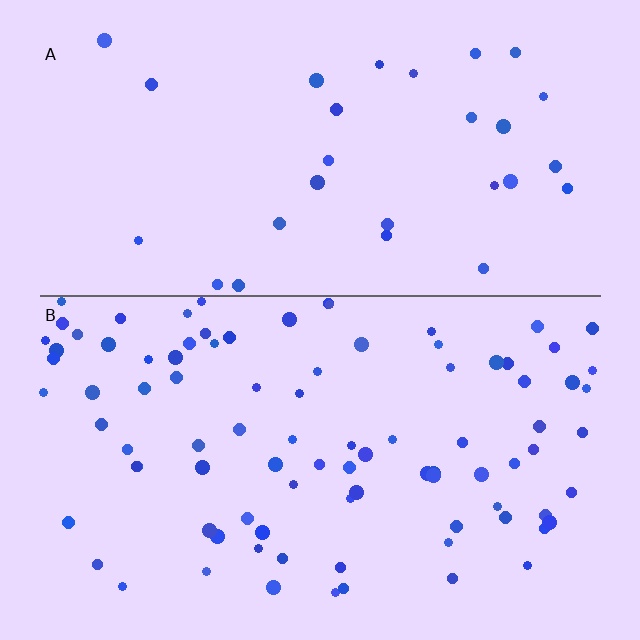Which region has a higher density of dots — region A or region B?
B (the bottom).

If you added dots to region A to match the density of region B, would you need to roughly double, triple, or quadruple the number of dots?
Approximately triple.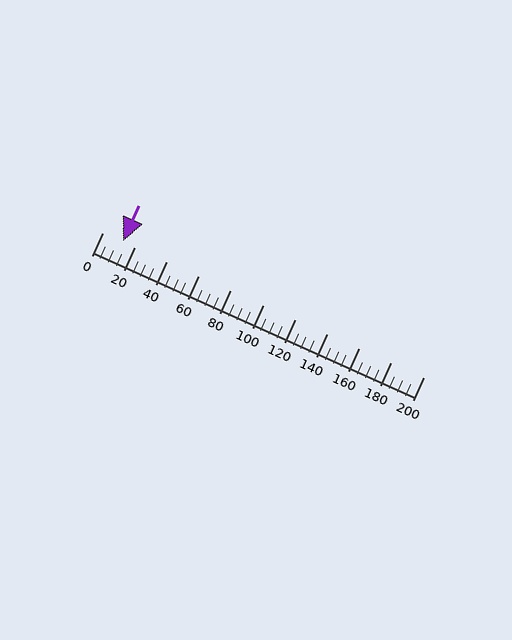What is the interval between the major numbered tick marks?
The major tick marks are spaced 20 units apart.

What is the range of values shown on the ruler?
The ruler shows values from 0 to 200.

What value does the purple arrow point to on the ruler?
The purple arrow points to approximately 13.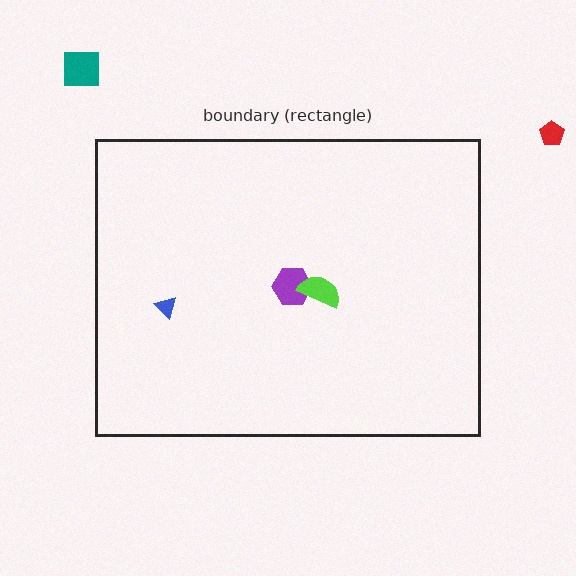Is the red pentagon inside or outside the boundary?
Outside.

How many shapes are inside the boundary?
3 inside, 2 outside.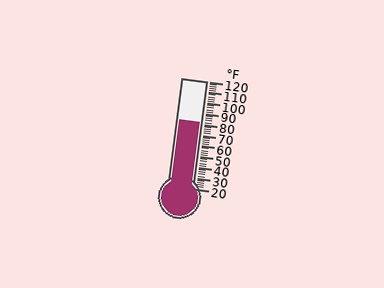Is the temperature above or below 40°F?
The temperature is above 40°F.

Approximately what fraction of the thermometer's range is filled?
The thermometer is filled to approximately 60% of its range.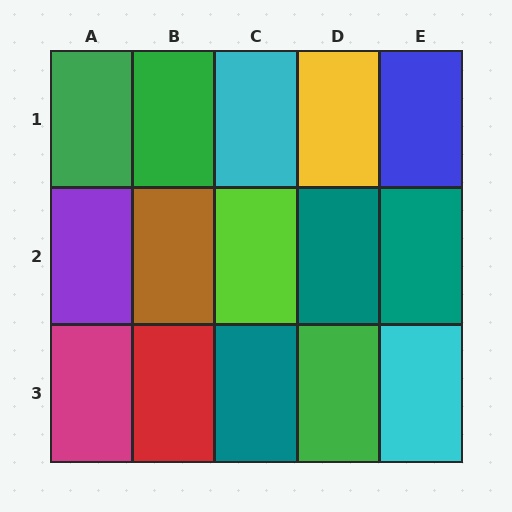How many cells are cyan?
2 cells are cyan.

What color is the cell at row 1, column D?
Yellow.